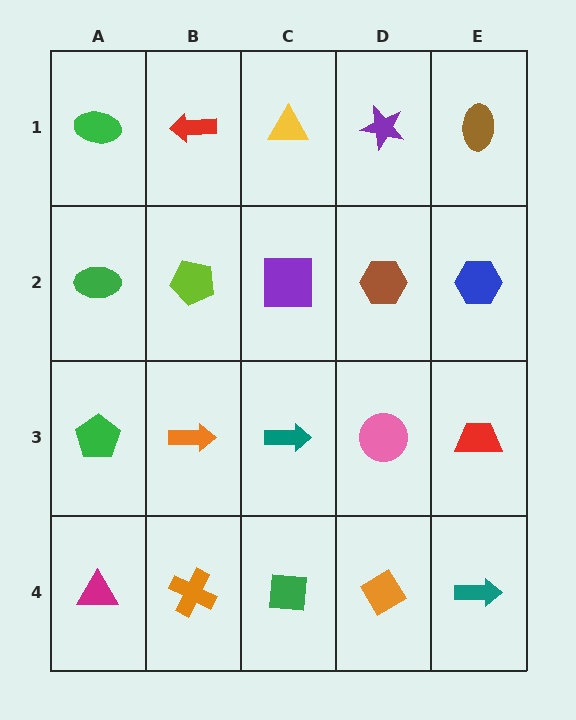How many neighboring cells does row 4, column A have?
2.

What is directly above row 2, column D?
A purple star.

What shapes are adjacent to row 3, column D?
A brown hexagon (row 2, column D), an orange diamond (row 4, column D), a teal arrow (row 3, column C), a red trapezoid (row 3, column E).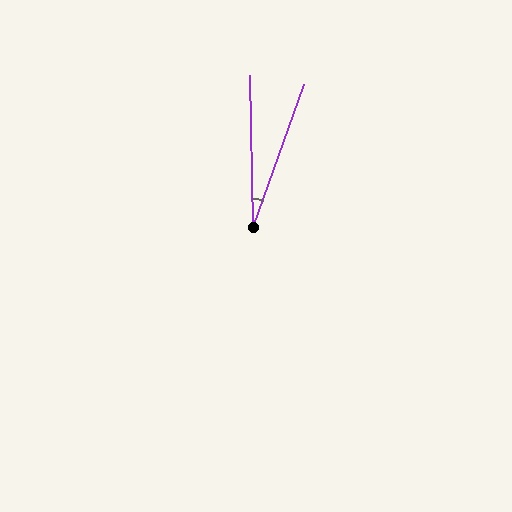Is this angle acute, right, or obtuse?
It is acute.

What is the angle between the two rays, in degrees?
Approximately 21 degrees.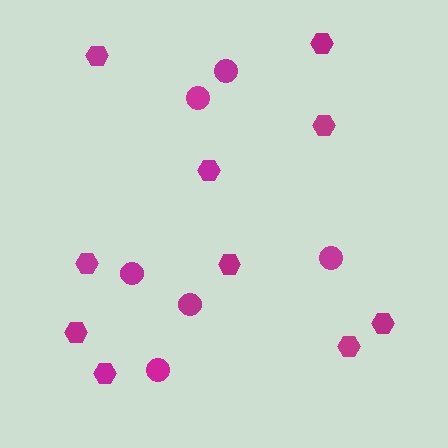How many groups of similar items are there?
There are 2 groups: one group of circles (6) and one group of hexagons (10).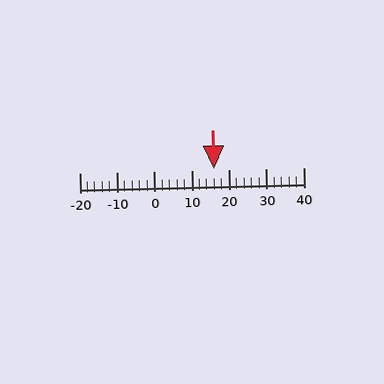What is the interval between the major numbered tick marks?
The major tick marks are spaced 10 units apart.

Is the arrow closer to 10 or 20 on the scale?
The arrow is closer to 20.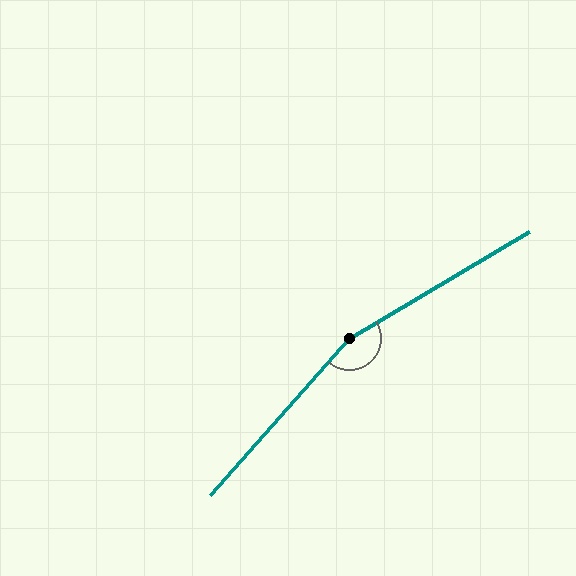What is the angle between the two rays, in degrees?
Approximately 162 degrees.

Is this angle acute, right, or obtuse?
It is obtuse.